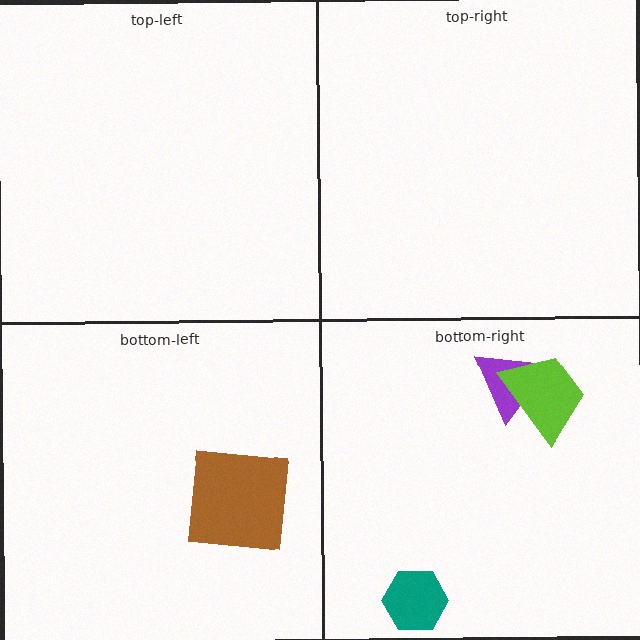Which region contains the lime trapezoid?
The bottom-right region.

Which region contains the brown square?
The bottom-left region.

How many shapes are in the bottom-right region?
3.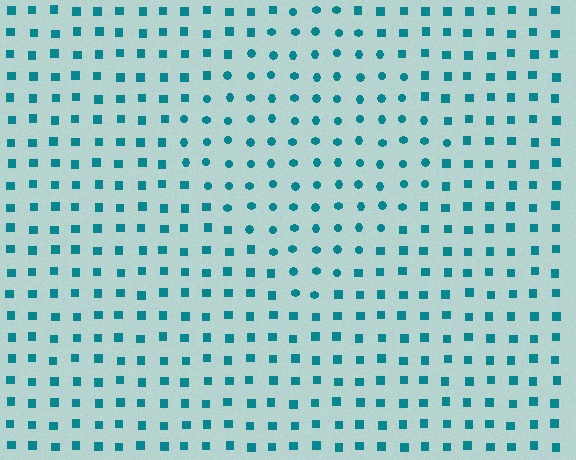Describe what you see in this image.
The image is filled with small teal elements arranged in a uniform grid. A diamond-shaped region contains circles, while the surrounding area contains squares. The boundary is defined purely by the change in element shape.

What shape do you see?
I see a diamond.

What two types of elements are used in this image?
The image uses circles inside the diamond region and squares outside it.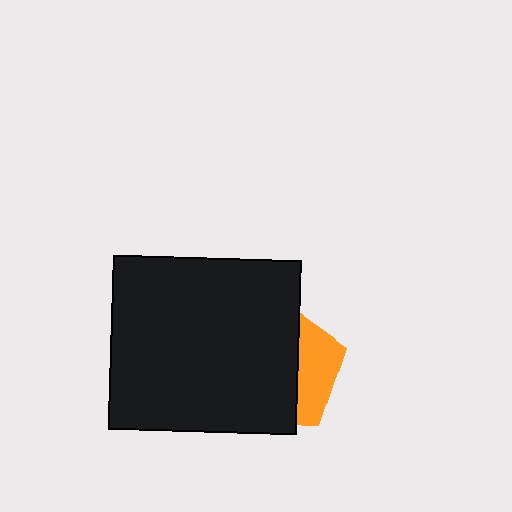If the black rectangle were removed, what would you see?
You would see the complete orange pentagon.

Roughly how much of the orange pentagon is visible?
A small part of it is visible (roughly 31%).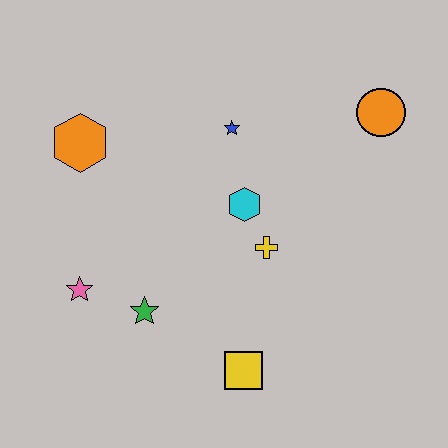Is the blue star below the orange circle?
Yes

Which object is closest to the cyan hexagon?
The yellow cross is closest to the cyan hexagon.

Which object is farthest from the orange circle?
The pink star is farthest from the orange circle.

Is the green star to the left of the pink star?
No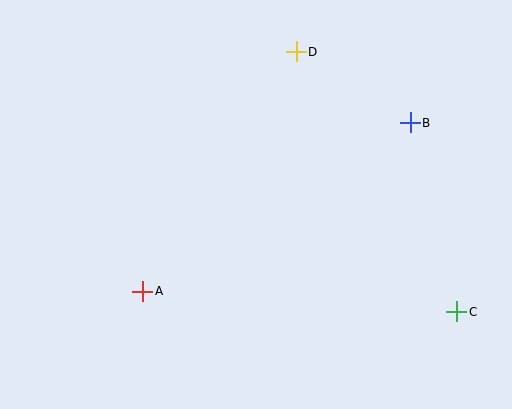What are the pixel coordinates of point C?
Point C is at (457, 312).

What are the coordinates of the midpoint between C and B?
The midpoint between C and B is at (433, 217).